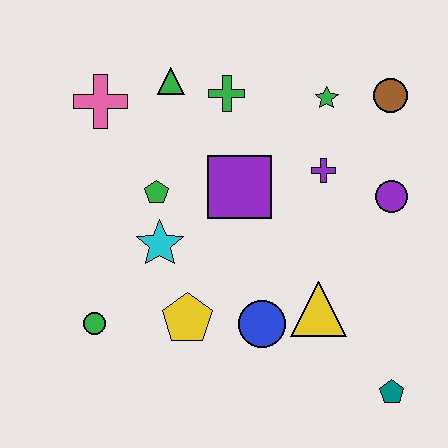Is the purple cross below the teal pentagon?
No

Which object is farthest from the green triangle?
The teal pentagon is farthest from the green triangle.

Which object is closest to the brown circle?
The green star is closest to the brown circle.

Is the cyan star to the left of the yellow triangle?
Yes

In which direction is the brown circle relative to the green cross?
The brown circle is to the right of the green cross.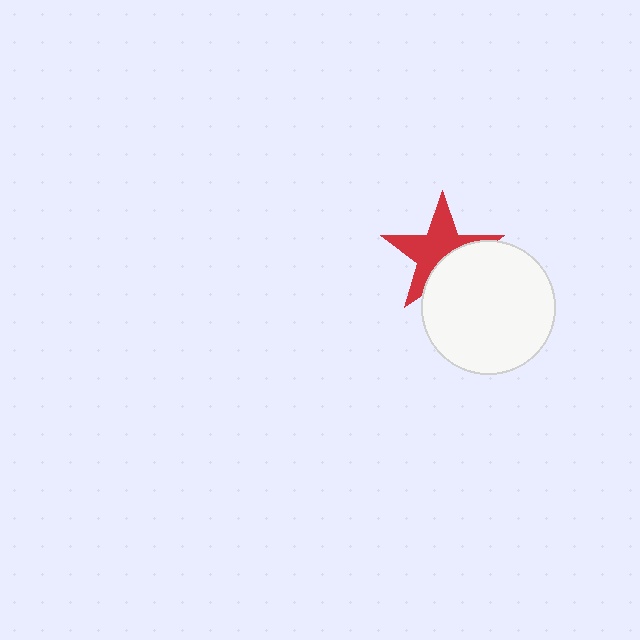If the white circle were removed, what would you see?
You would see the complete red star.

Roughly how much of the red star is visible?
About half of it is visible (roughly 61%).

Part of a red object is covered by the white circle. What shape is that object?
It is a star.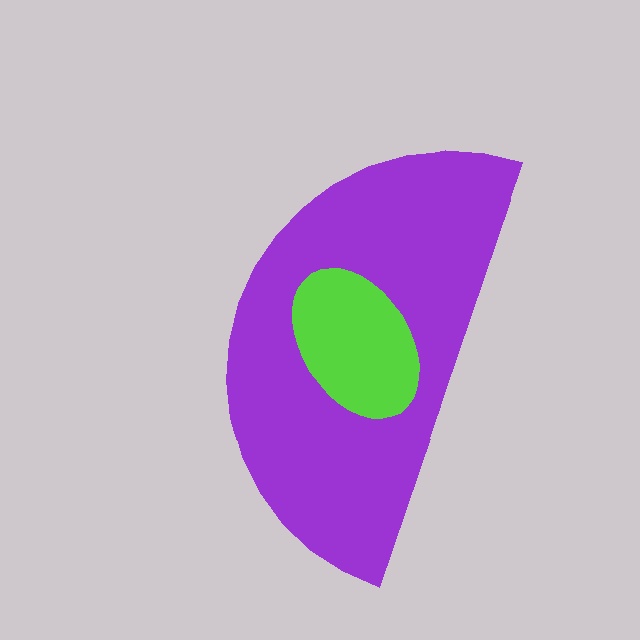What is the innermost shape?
The lime ellipse.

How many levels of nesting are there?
2.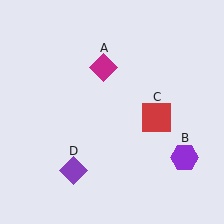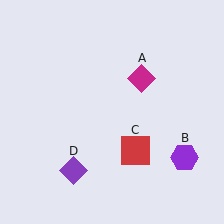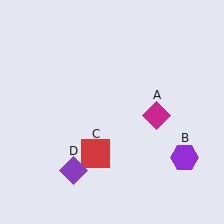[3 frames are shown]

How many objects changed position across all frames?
2 objects changed position: magenta diamond (object A), red square (object C).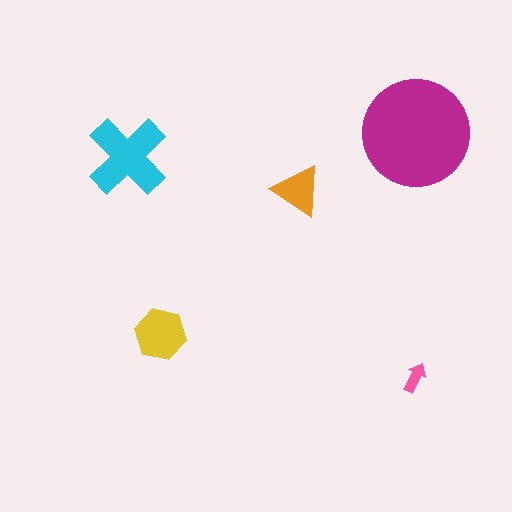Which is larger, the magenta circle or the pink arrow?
The magenta circle.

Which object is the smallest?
The pink arrow.